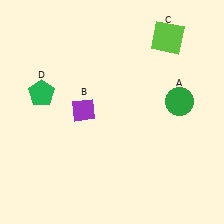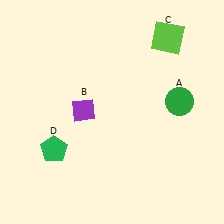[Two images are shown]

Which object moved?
The green pentagon (D) moved down.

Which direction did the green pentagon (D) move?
The green pentagon (D) moved down.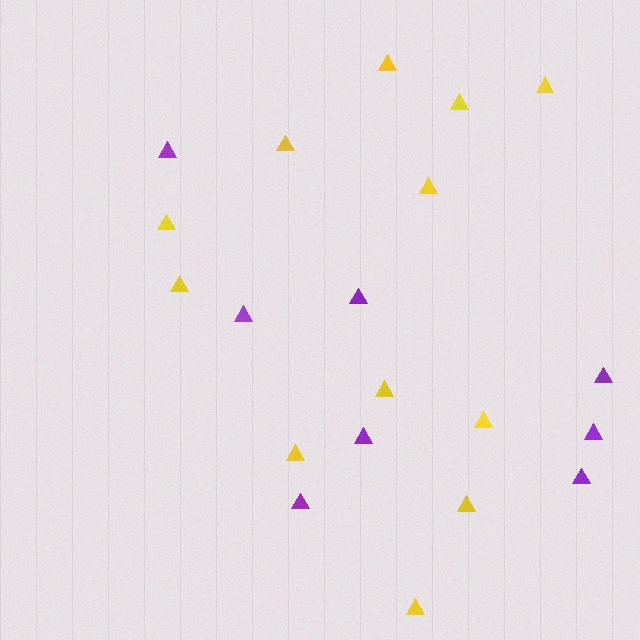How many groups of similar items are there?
There are 2 groups: one group of purple triangles (8) and one group of yellow triangles (12).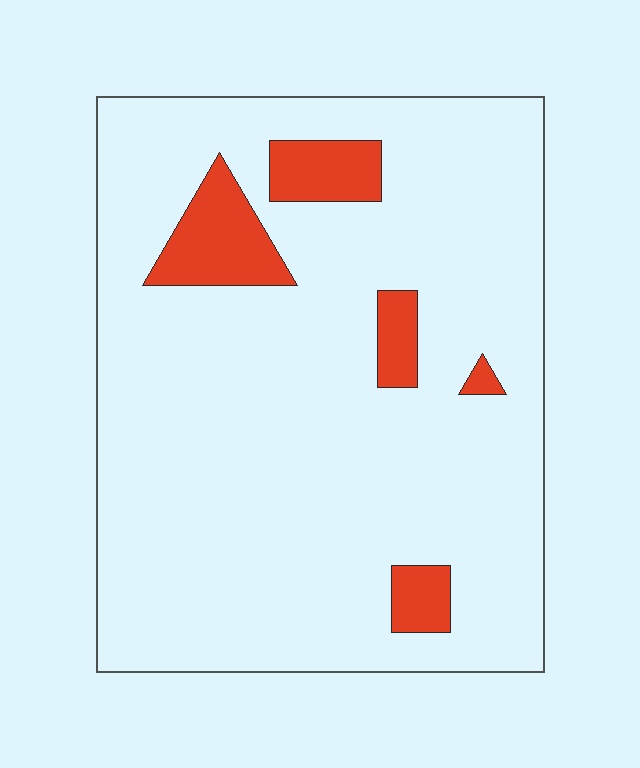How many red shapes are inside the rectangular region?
5.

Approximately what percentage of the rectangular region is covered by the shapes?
Approximately 10%.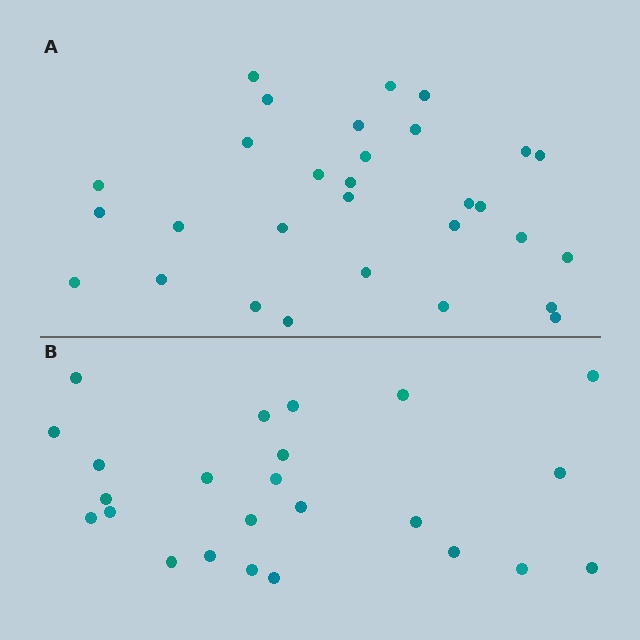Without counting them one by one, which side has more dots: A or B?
Region A (the top region) has more dots.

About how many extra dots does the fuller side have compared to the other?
Region A has about 6 more dots than region B.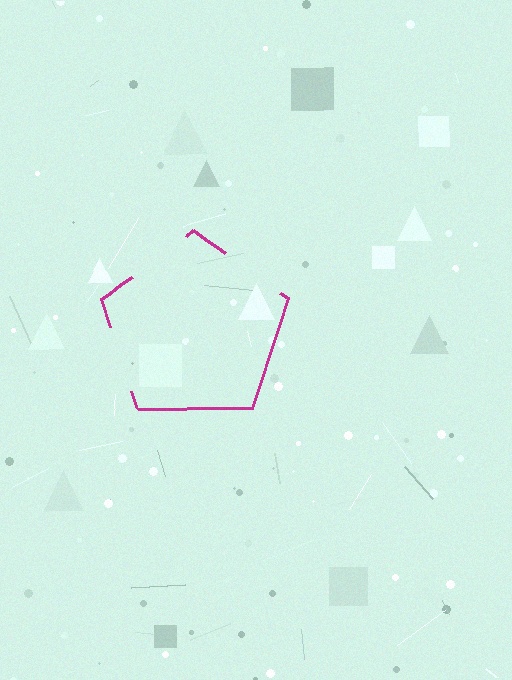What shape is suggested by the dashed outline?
The dashed outline suggests a pentagon.